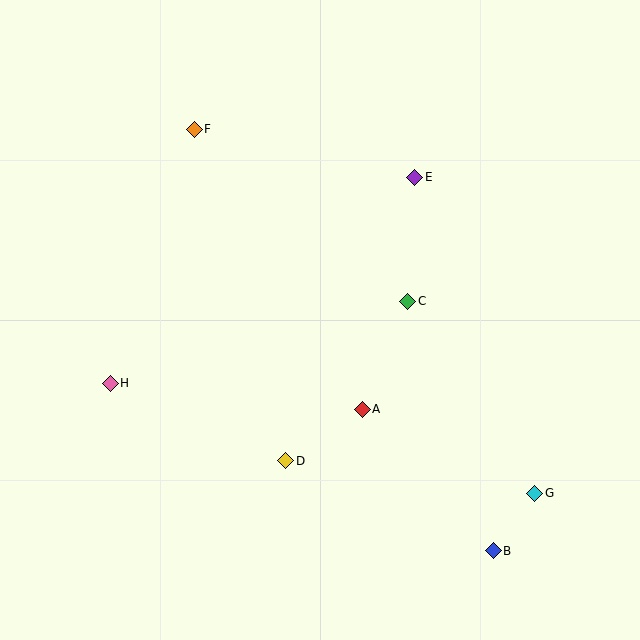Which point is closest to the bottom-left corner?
Point H is closest to the bottom-left corner.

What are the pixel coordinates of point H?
Point H is at (110, 383).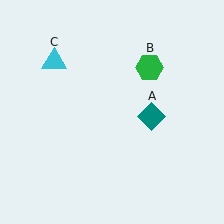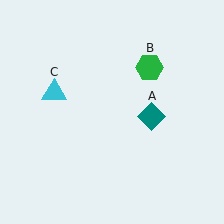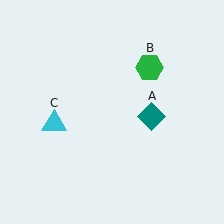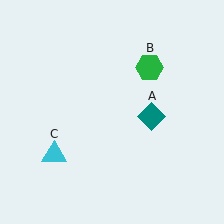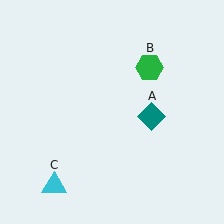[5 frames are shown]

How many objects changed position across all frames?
1 object changed position: cyan triangle (object C).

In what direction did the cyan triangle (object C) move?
The cyan triangle (object C) moved down.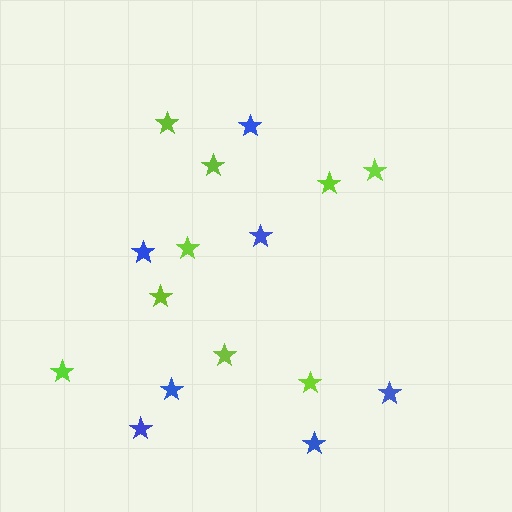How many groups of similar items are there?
There are 2 groups: one group of blue stars (7) and one group of lime stars (9).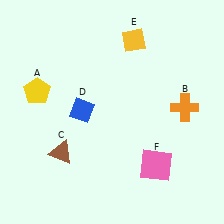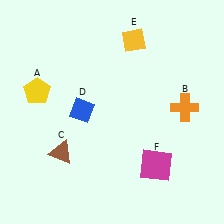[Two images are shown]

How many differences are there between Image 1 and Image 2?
There is 1 difference between the two images.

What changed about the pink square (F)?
In Image 1, F is pink. In Image 2, it changed to magenta.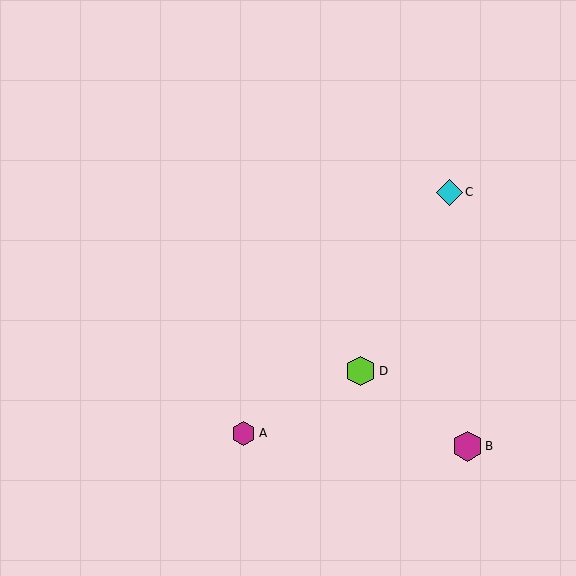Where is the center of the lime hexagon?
The center of the lime hexagon is at (361, 371).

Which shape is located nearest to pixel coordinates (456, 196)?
The cyan diamond (labeled C) at (449, 192) is nearest to that location.